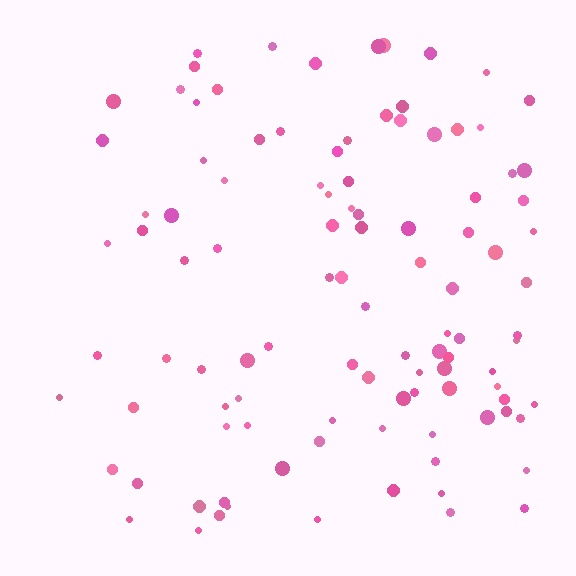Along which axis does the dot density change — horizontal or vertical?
Horizontal.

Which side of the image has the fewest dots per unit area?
The left.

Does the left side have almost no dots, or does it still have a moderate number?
Still a moderate number, just noticeably fewer than the right.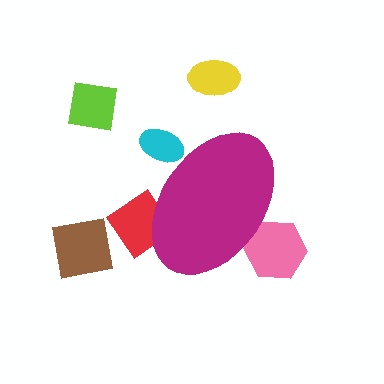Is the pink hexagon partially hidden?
Yes, the pink hexagon is partially hidden behind the magenta ellipse.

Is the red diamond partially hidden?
Yes, the red diamond is partially hidden behind the magenta ellipse.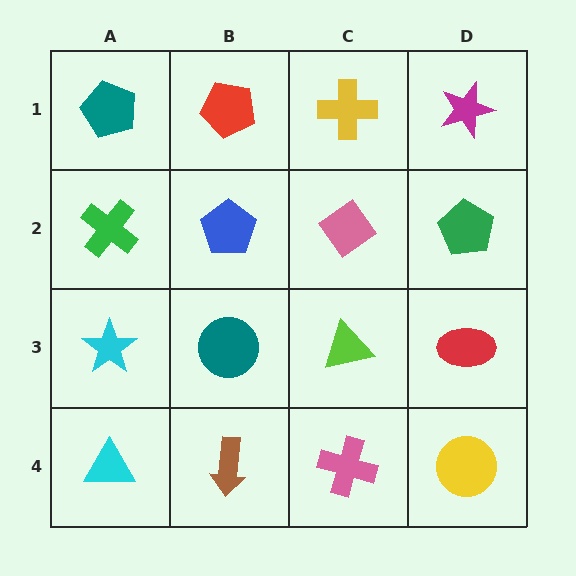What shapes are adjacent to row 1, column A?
A green cross (row 2, column A), a red pentagon (row 1, column B).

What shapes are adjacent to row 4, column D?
A red ellipse (row 3, column D), a pink cross (row 4, column C).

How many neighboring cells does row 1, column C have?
3.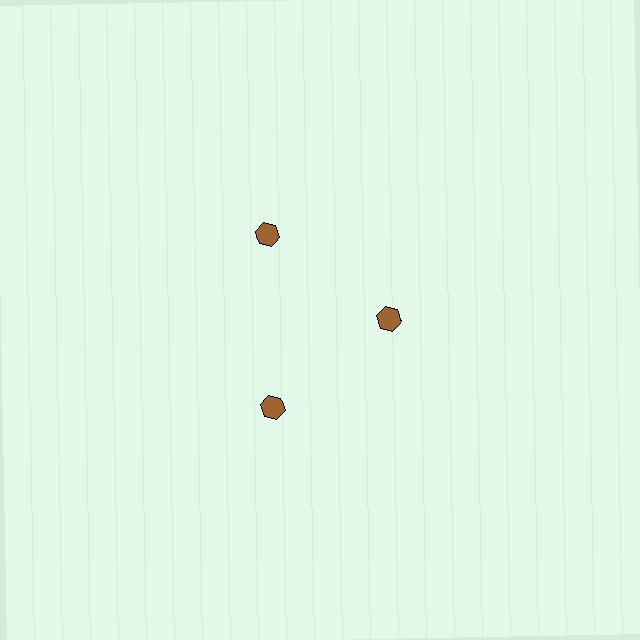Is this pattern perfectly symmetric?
No. The 3 brown hexagons are arranged in a ring, but one element near the 3 o'clock position is pulled inward toward the center, breaking the 3-fold rotational symmetry.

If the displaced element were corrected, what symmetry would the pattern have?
It would have 3-fold rotational symmetry — the pattern would map onto itself every 120 degrees.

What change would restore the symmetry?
The symmetry would be restored by moving it outward, back onto the ring so that all 3 hexagons sit at equal angles and equal distance from the center.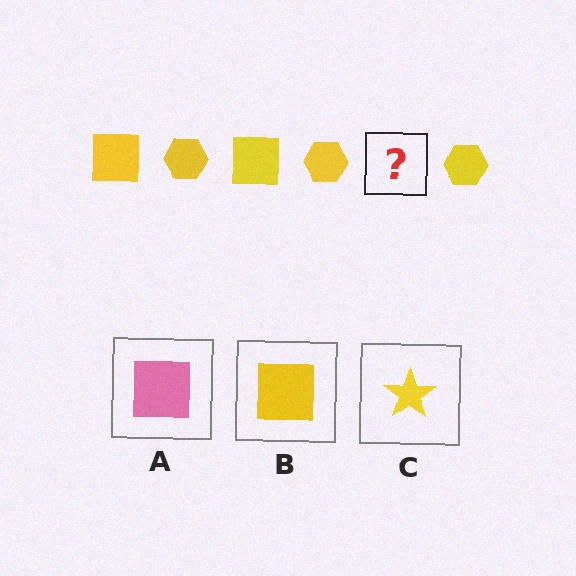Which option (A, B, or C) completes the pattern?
B.